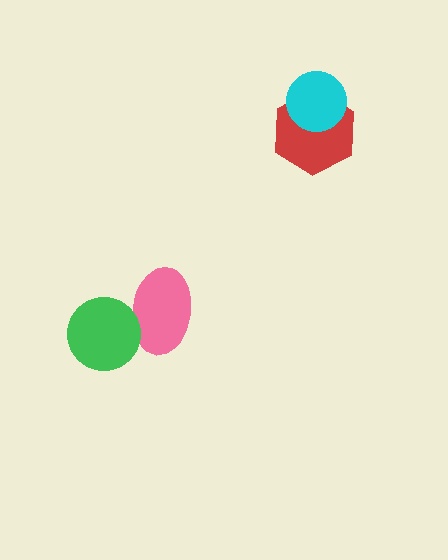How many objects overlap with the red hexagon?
1 object overlaps with the red hexagon.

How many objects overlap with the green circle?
1 object overlaps with the green circle.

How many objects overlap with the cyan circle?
1 object overlaps with the cyan circle.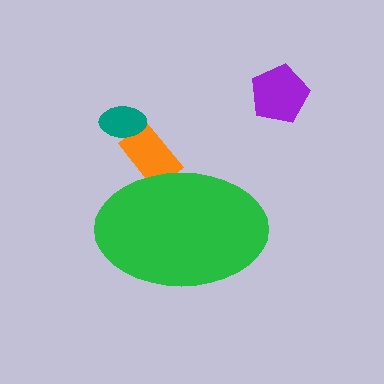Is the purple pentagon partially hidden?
No, the purple pentagon is fully visible.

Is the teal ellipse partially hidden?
No, the teal ellipse is fully visible.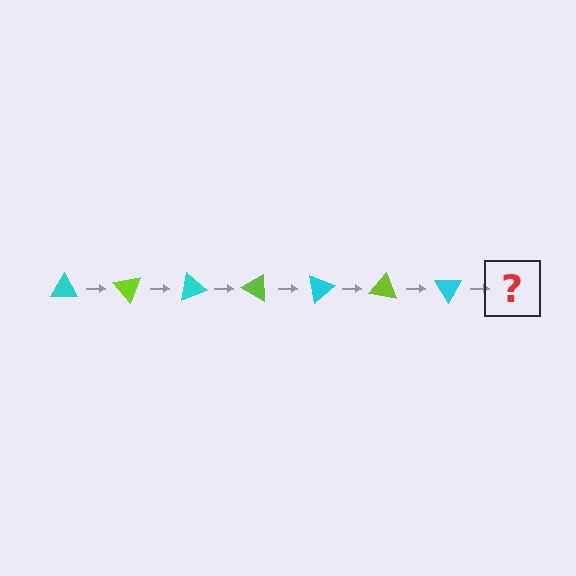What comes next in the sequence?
The next element should be a lime triangle, rotated 350 degrees from the start.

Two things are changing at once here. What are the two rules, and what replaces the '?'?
The two rules are that it rotates 50 degrees each step and the color cycles through cyan and lime. The '?' should be a lime triangle, rotated 350 degrees from the start.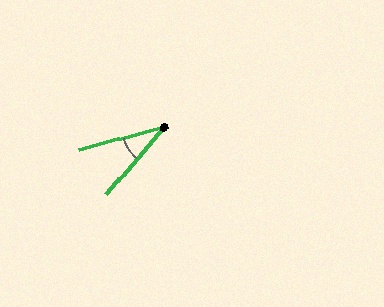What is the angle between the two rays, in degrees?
Approximately 34 degrees.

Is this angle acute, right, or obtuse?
It is acute.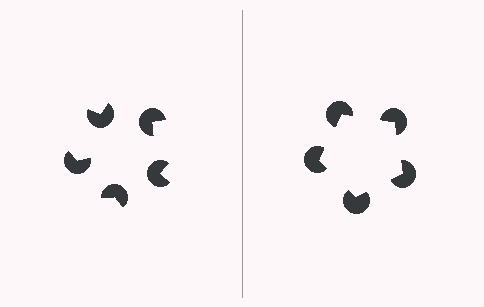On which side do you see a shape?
An illusory pentagon appears on the right side. On the left side the wedge cuts are rotated, so no coherent shape forms.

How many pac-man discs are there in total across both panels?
10 — 5 on each side.